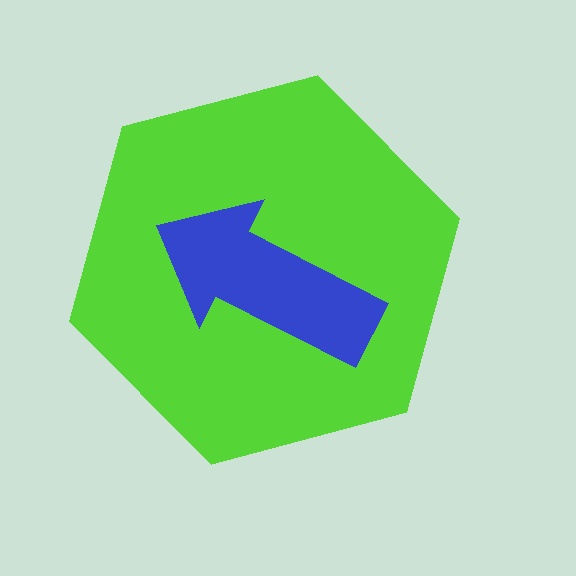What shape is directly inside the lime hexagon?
The blue arrow.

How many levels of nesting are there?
2.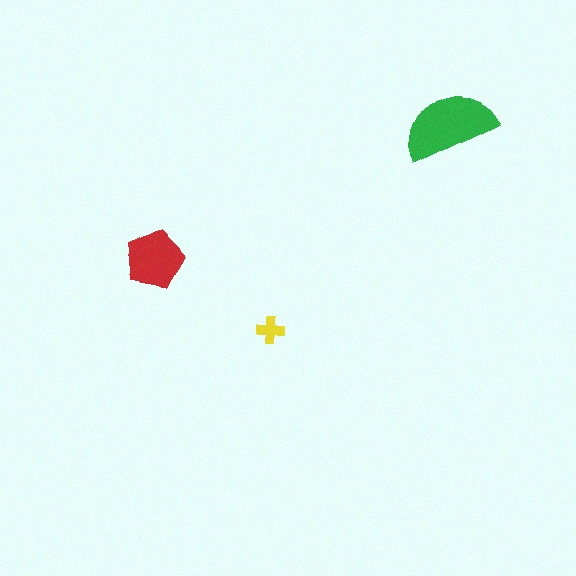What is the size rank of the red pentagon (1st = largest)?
2nd.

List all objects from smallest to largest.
The yellow cross, the red pentagon, the green semicircle.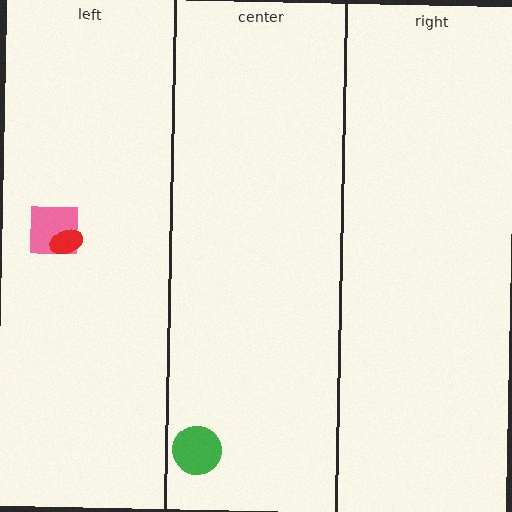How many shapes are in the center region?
1.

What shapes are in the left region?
The pink square, the red ellipse.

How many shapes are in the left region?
2.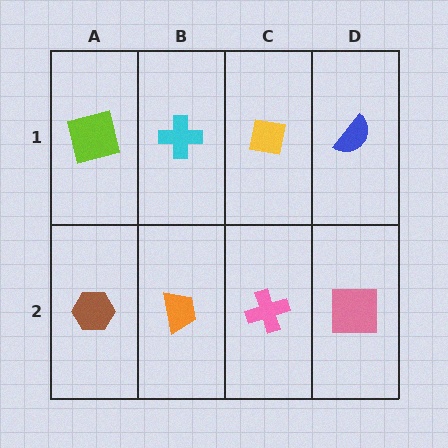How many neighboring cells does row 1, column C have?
3.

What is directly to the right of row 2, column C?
A pink square.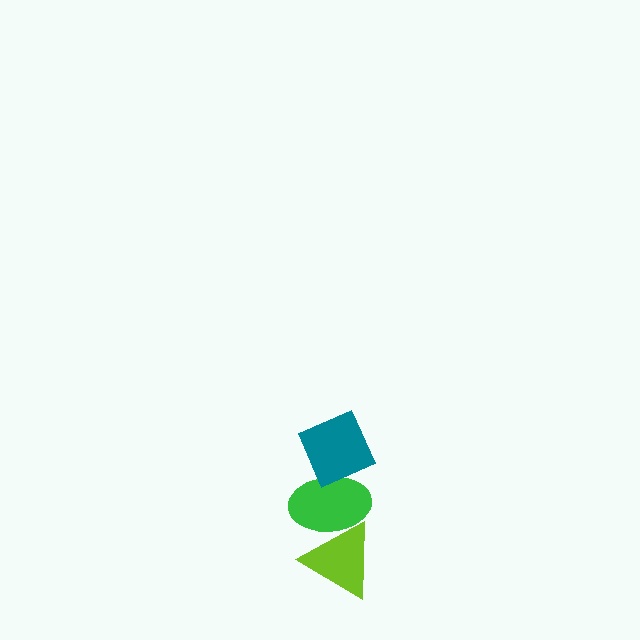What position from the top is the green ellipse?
The green ellipse is 2nd from the top.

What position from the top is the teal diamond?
The teal diamond is 1st from the top.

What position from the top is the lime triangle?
The lime triangle is 3rd from the top.